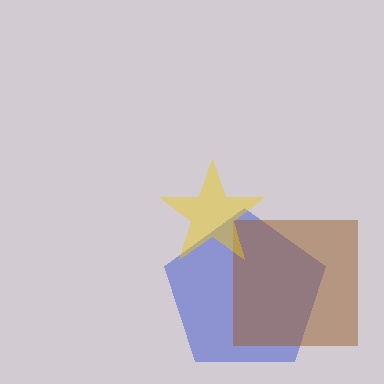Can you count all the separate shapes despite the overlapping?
Yes, there are 3 separate shapes.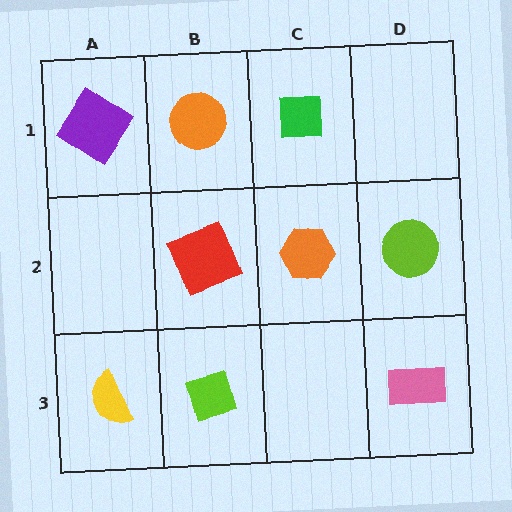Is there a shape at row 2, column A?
No, that cell is empty.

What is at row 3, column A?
A yellow semicircle.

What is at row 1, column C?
A green square.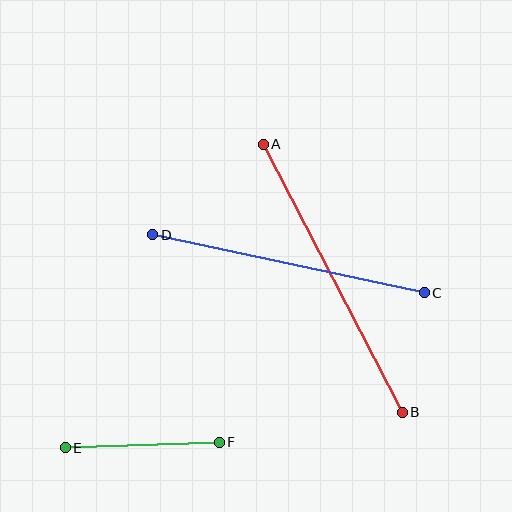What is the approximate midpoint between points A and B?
The midpoint is at approximately (333, 278) pixels.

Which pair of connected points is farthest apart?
Points A and B are farthest apart.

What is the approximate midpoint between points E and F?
The midpoint is at approximately (142, 445) pixels.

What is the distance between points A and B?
The distance is approximately 302 pixels.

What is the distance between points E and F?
The distance is approximately 154 pixels.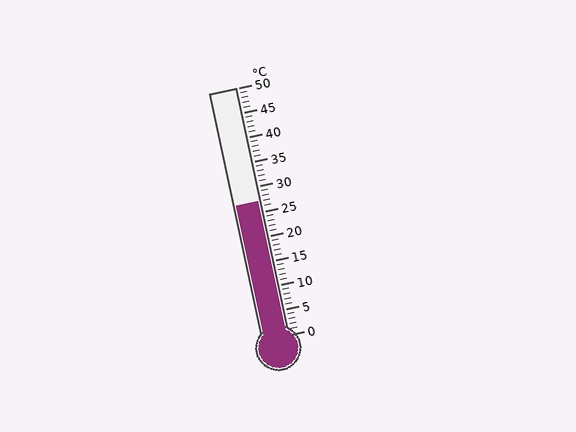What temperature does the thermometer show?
The thermometer shows approximately 27°C.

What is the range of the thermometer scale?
The thermometer scale ranges from 0°C to 50°C.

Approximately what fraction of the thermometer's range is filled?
The thermometer is filled to approximately 55% of its range.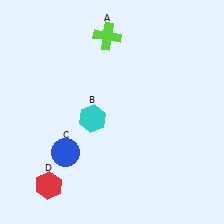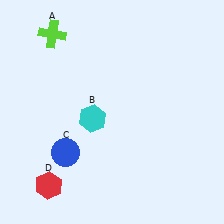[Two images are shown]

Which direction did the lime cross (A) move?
The lime cross (A) moved left.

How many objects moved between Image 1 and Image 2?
1 object moved between the two images.